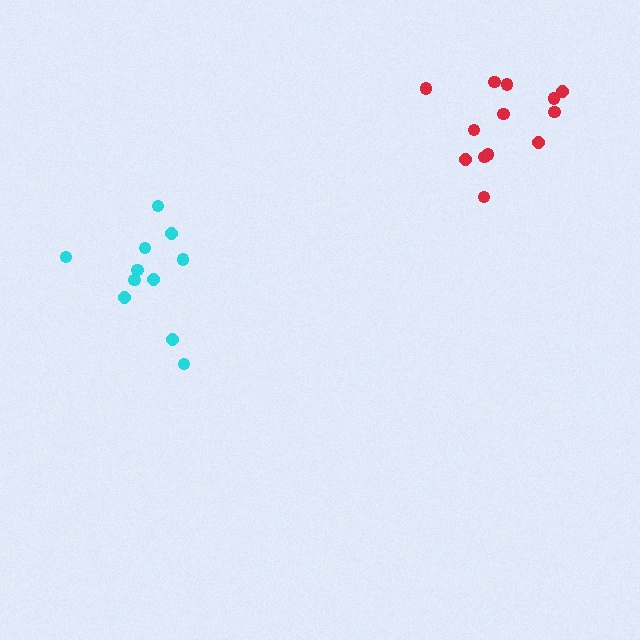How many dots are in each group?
Group 1: 13 dots, Group 2: 11 dots (24 total).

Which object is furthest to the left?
The cyan cluster is leftmost.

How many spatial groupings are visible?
There are 2 spatial groupings.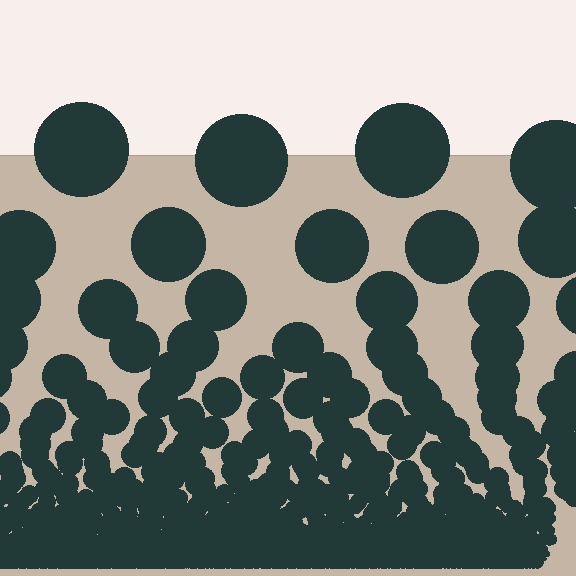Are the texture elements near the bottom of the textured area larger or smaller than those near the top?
Smaller. The gradient is inverted — elements near the bottom are smaller and denser.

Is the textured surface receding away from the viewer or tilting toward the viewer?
The surface appears to tilt toward the viewer. Texture elements get larger and sparser toward the top.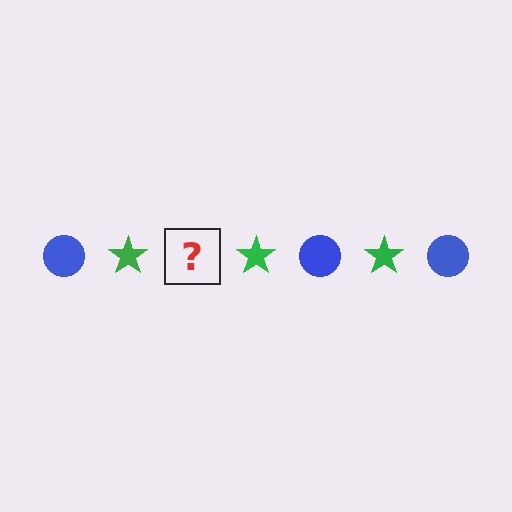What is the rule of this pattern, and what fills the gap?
The rule is that the pattern alternates between blue circle and green star. The gap should be filled with a blue circle.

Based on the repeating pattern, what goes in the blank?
The blank should be a blue circle.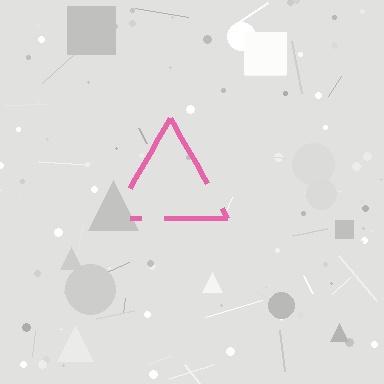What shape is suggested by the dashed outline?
The dashed outline suggests a triangle.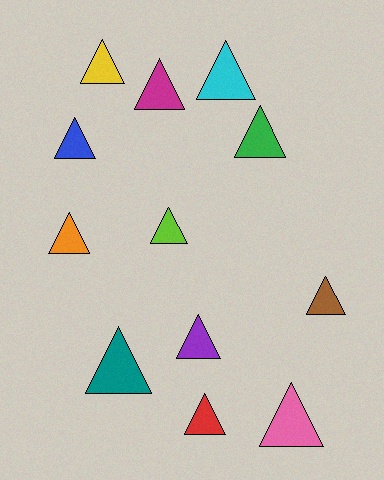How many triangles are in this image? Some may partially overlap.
There are 12 triangles.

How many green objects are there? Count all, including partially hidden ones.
There is 1 green object.